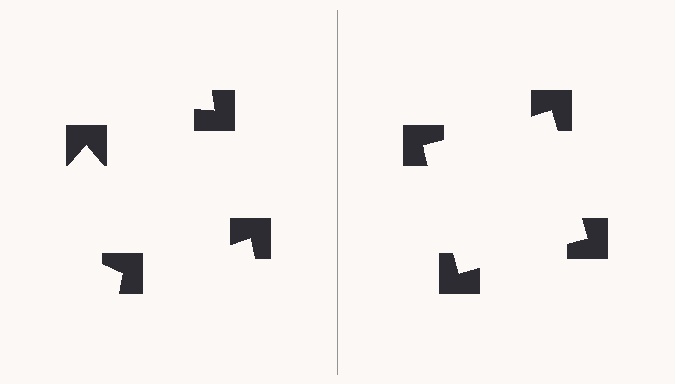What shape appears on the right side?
An illusory square.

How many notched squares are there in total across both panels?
8 — 4 on each side.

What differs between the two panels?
The notched squares are positioned identically on both sides; only the wedge orientations differ. On the right they align to a square; on the left they are misaligned.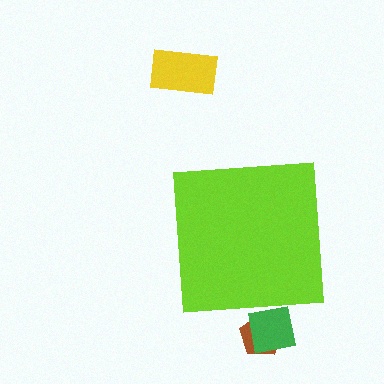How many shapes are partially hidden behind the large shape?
2 shapes are partially hidden.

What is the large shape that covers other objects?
A lime square.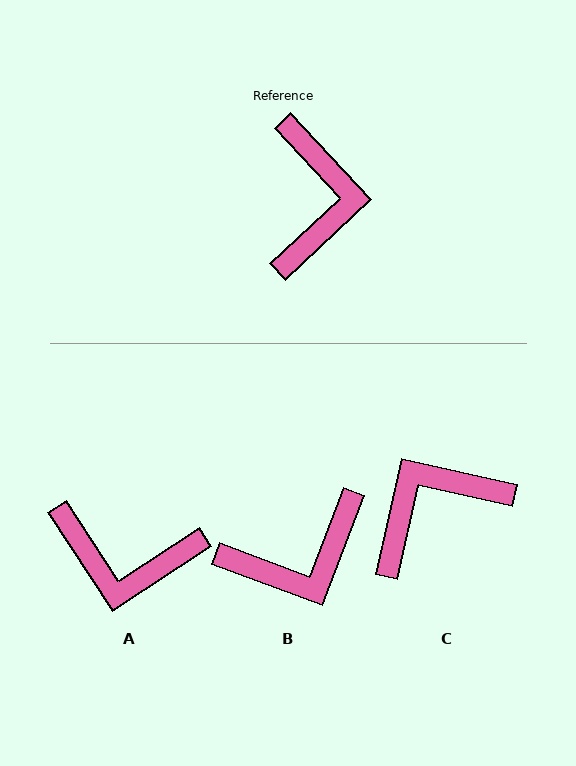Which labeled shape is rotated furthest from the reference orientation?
C, about 124 degrees away.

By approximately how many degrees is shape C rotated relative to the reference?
Approximately 124 degrees counter-clockwise.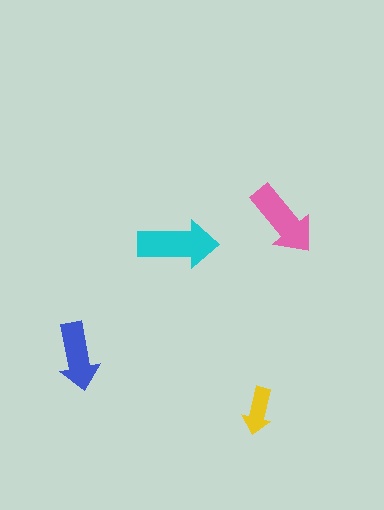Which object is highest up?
The pink arrow is topmost.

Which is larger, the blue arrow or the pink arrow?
The pink one.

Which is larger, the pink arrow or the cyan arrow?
The cyan one.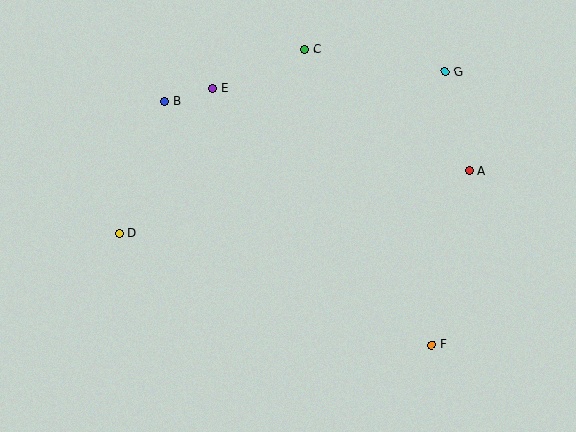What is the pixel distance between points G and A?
The distance between G and A is 101 pixels.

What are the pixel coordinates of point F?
Point F is at (432, 345).